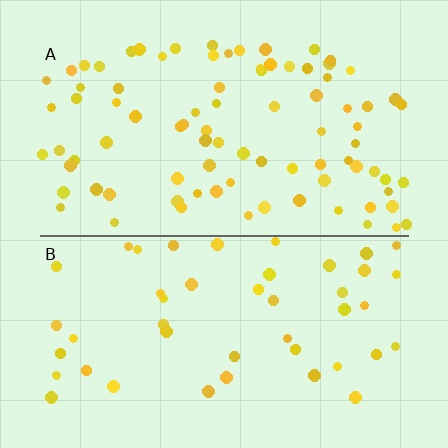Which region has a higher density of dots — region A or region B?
A (the top).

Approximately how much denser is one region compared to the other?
Approximately 1.9× — region A over region B.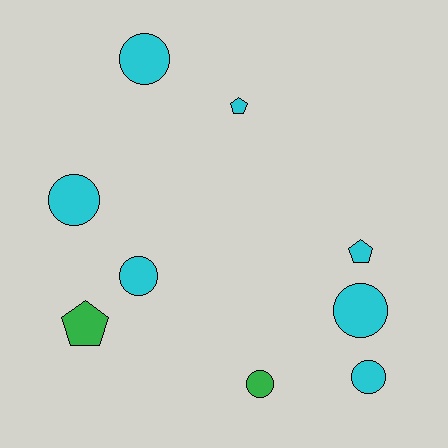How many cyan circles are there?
There are 5 cyan circles.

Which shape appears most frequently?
Circle, with 6 objects.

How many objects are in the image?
There are 9 objects.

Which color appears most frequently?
Cyan, with 7 objects.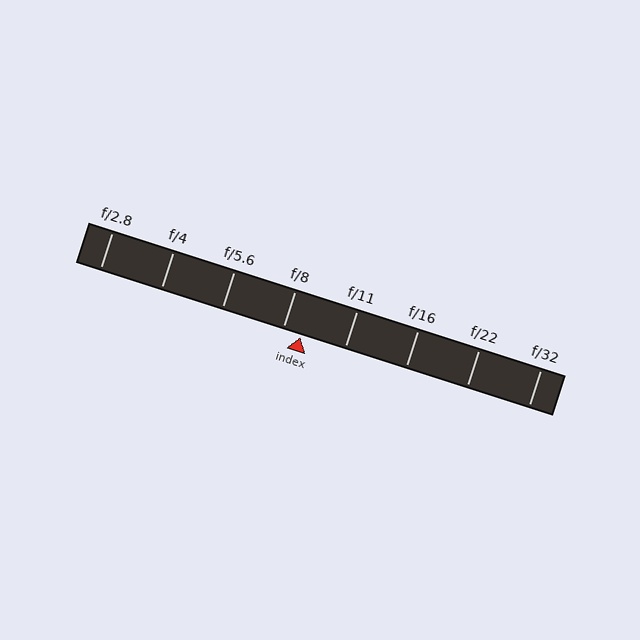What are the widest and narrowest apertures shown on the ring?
The widest aperture shown is f/2.8 and the narrowest is f/32.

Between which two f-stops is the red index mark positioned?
The index mark is between f/8 and f/11.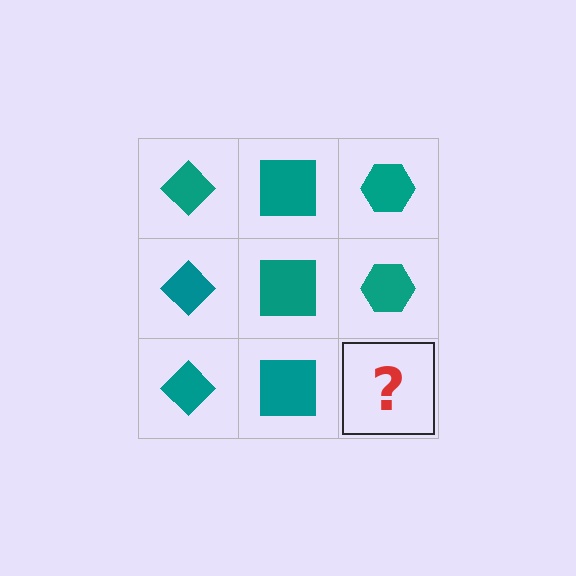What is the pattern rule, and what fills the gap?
The rule is that each column has a consistent shape. The gap should be filled with a teal hexagon.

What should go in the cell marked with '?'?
The missing cell should contain a teal hexagon.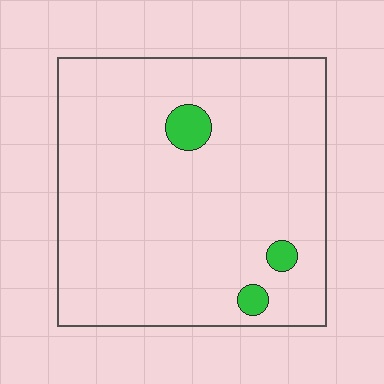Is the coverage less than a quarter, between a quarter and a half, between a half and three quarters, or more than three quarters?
Less than a quarter.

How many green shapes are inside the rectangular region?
3.